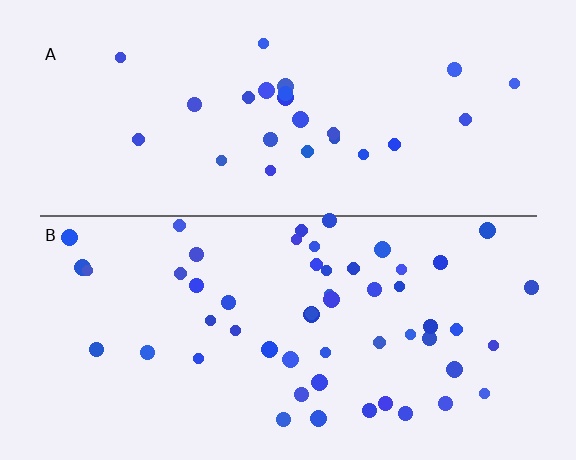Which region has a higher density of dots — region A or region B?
B (the bottom).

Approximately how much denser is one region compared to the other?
Approximately 2.0× — region B over region A.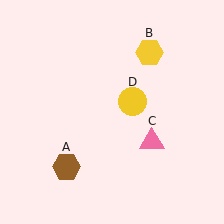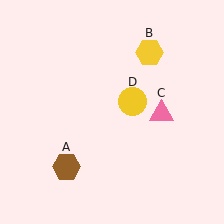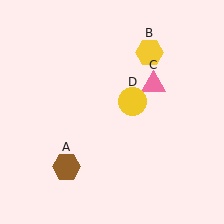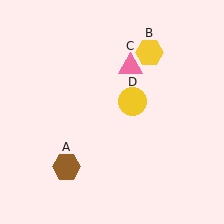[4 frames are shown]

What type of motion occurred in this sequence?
The pink triangle (object C) rotated counterclockwise around the center of the scene.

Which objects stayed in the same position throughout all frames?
Brown hexagon (object A) and yellow hexagon (object B) and yellow circle (object D) remained stationary.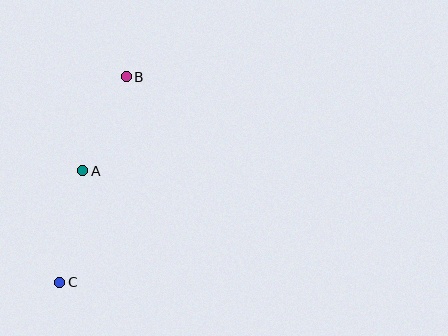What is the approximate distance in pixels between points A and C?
The distance between A and C is approximately 114 pixels.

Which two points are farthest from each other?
Points B and C are farthest from each other.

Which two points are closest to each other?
Points A and B are closest to each other.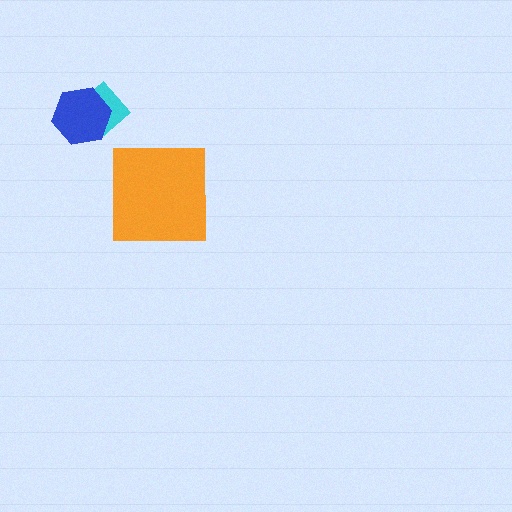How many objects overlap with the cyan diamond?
1 object overlaps with the cyan diamond.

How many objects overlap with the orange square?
0 objects overlap with the orange square.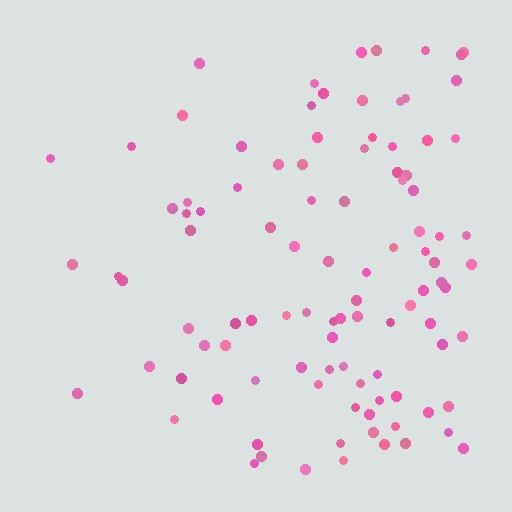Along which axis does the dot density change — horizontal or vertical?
Horizontal.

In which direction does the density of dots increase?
From left to right, with the right side densest.